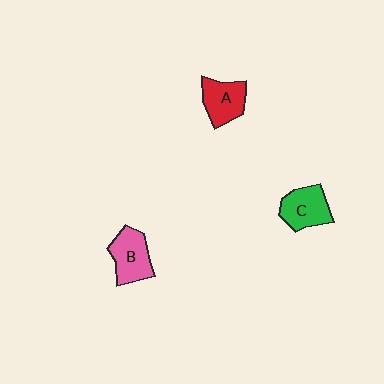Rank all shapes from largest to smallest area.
From largest to smallest: B (pink), C (green), A (red).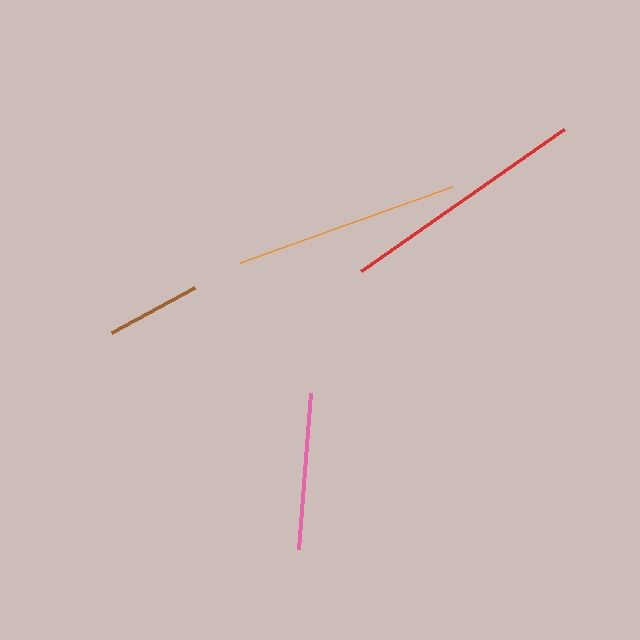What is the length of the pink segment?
The pink segment is approximately 156 pixels long.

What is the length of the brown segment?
The brown segment is approximately 94 pixels long.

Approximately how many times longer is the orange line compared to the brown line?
The orange line is approximately 2.4 times the length of the brown line.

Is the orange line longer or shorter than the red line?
The red line is longer than the orange line.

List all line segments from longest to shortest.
From longest to shortest: red, orange, pink, brown.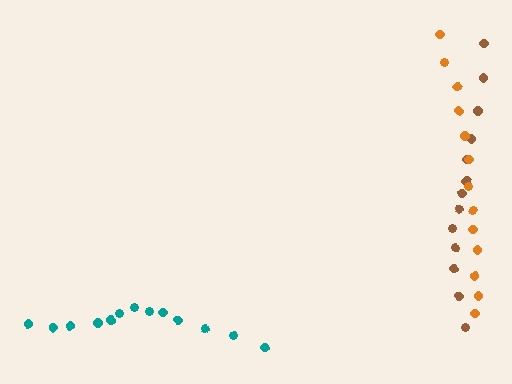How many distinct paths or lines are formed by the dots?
There are 3 distinct paths.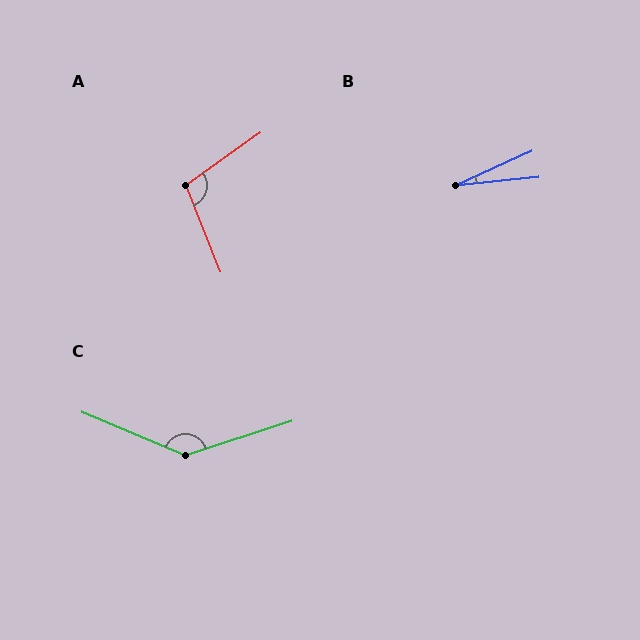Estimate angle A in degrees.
Approximately 104 degrees.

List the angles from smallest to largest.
B (19°), A (104°), C (140°).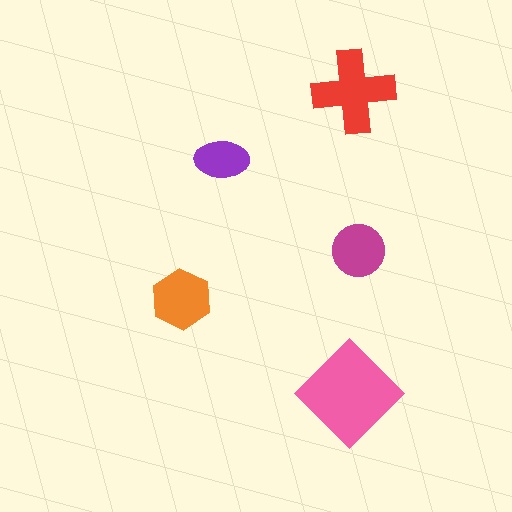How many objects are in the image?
There are 5 objects in the image.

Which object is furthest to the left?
The orange hexagon is leftmost.